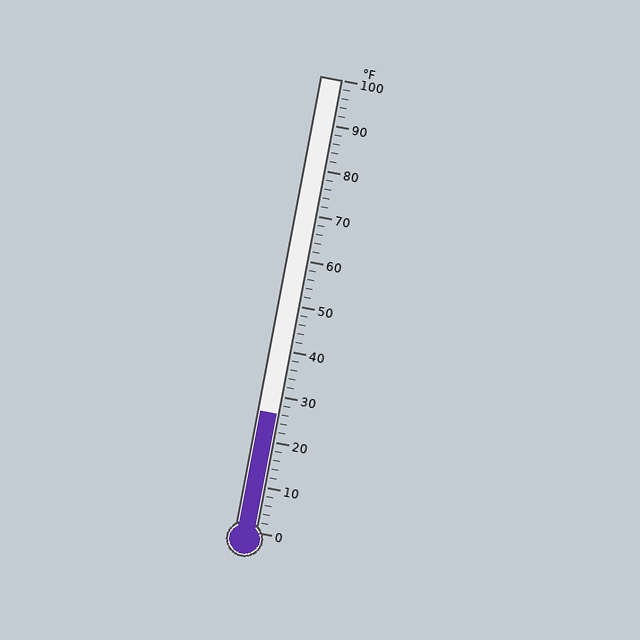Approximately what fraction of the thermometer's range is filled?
The thermometer is filled to approximately 25% of its range.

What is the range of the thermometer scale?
The thermometer scale ranges from 0°F to 100°F.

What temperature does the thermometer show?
The thermometer shows approximately 26°F.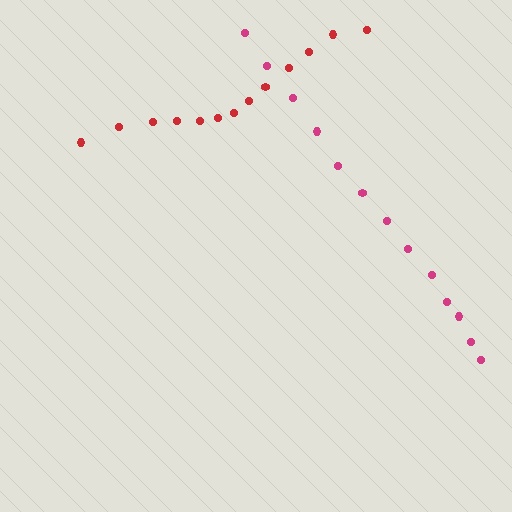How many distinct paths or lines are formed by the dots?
There are 2 distinct paths.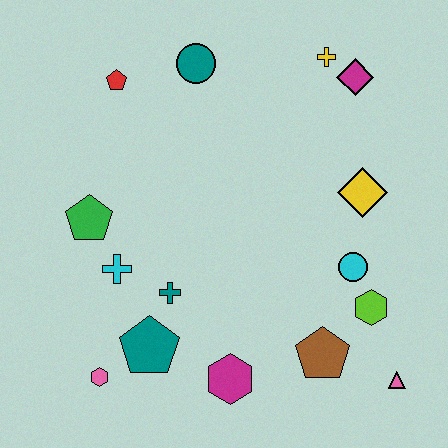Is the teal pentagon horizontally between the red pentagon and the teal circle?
Yes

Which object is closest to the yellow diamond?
The cyan circle is closest to the yellow diamond.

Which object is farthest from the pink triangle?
The red pentagon is farthest from the pink triangle.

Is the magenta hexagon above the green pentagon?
No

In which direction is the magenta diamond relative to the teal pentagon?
The magenta diamond is above the teal pentagon.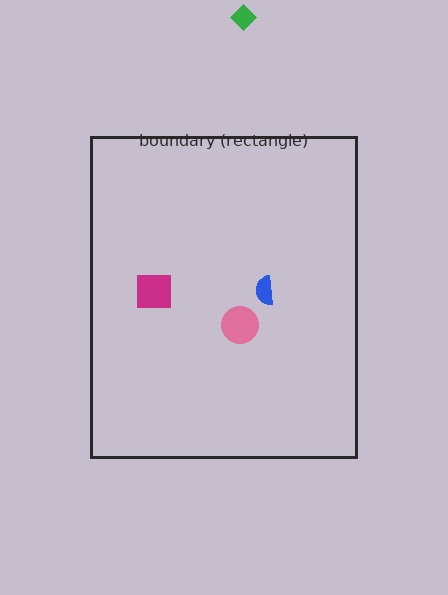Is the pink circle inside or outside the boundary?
Inside.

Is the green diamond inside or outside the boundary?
Outside.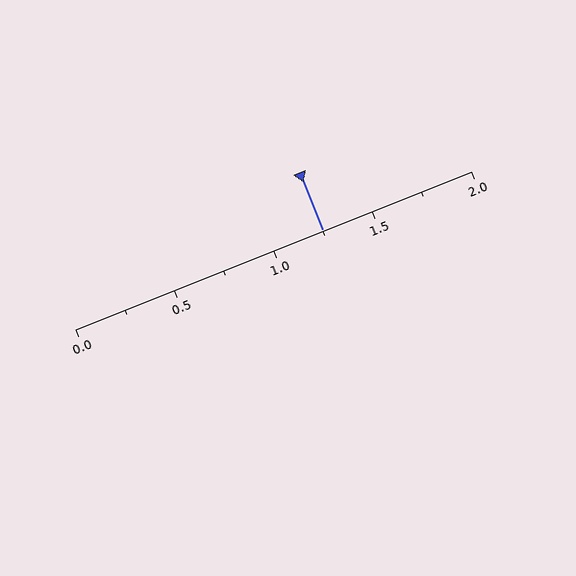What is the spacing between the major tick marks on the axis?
The major ticks are spaced 0.5 apart.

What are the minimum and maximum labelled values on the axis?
The axis runs from 0.0 to 2.0.